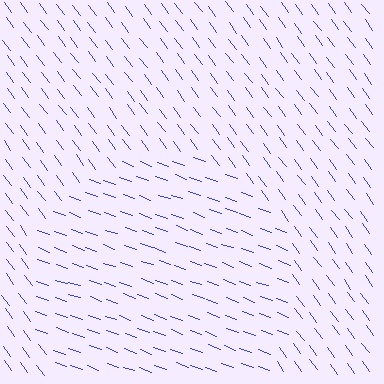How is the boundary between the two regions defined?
The boundary is defined purely by a change in line orientation (approximately 33 degrees difference). All lines are the same color and thickness.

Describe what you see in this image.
The image is filled with small blue line segments. A circle region in the image has lines oriented differently from the surrounding lines, creating a visible texture boundary.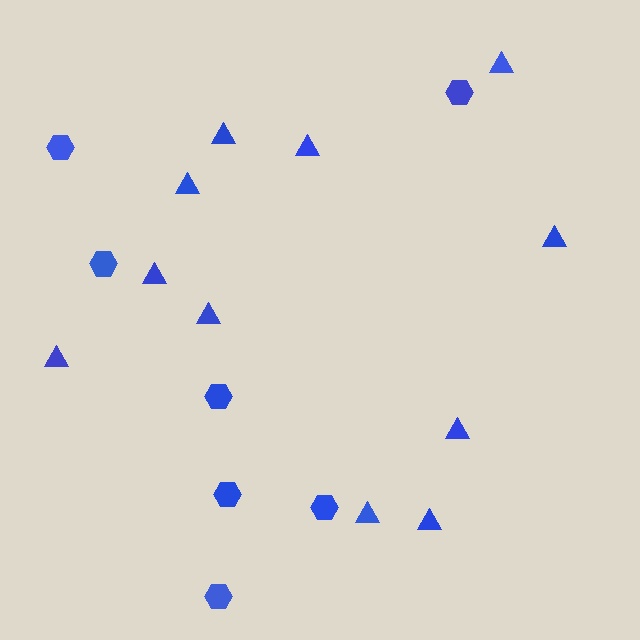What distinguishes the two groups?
There are 2 groups: one group of hexagons (7) and one group of triangles (11).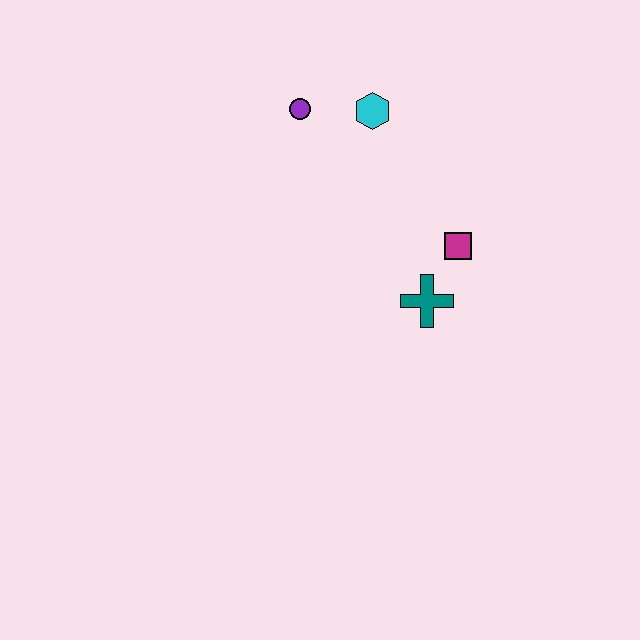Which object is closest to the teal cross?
The magenta square is closest to the teal cross.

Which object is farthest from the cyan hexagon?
The teal cross is farthest from the cyan hexagon.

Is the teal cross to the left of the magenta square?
Yes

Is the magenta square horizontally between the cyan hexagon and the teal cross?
No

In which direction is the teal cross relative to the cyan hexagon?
The teal cross is below the cyan hexagon.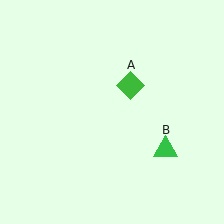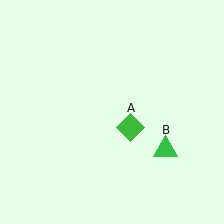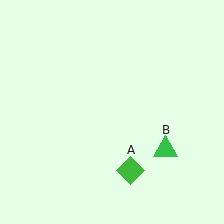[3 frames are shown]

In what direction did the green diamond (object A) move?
The green diamond (object A) moved down.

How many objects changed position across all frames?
1 object changed position: green diamond (object A).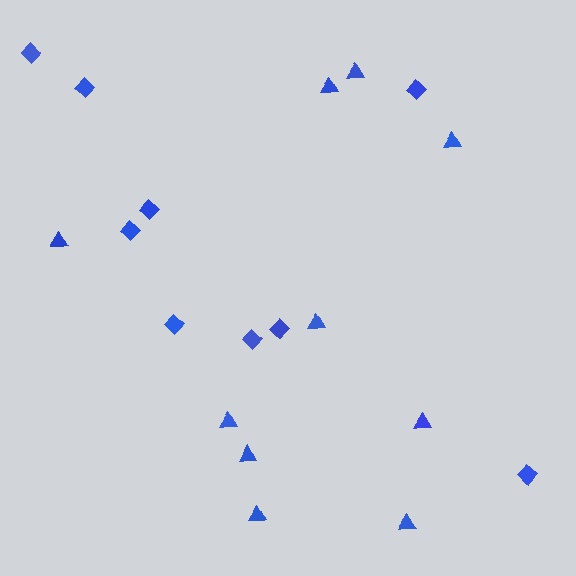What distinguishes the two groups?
There are 2 groups: one group of diamonds (9) and one group of triangles (10).